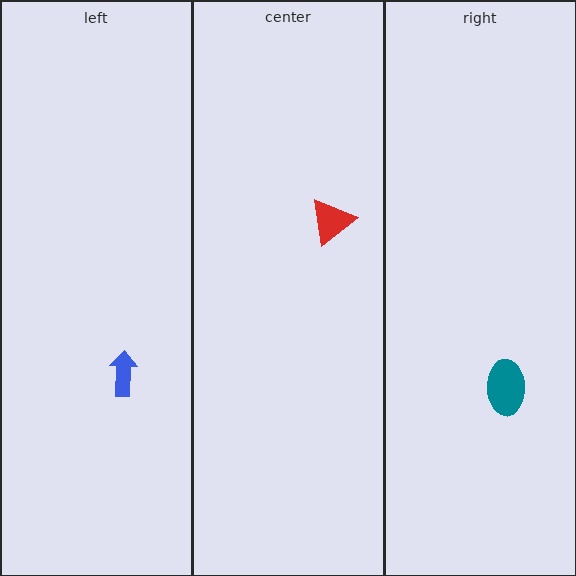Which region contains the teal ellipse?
The right region.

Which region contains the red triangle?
The center region.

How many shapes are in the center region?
1.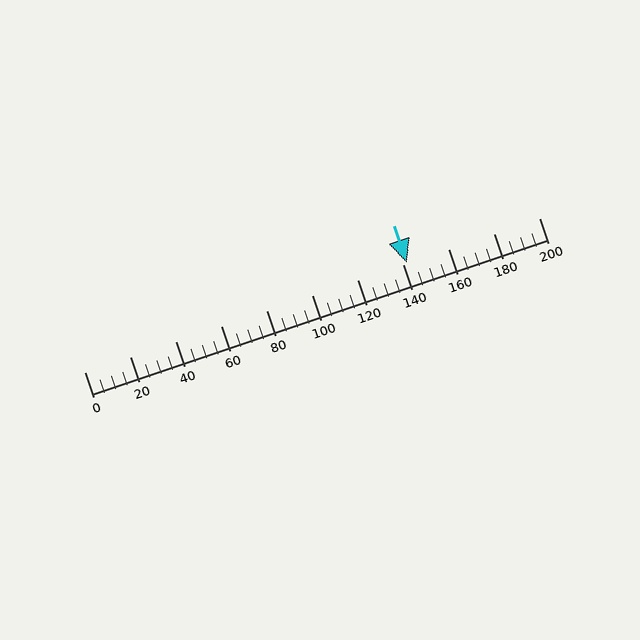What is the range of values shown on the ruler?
The ruler shows values from 0 to 200.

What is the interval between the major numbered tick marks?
The major tick marks are spaced 20 units apart.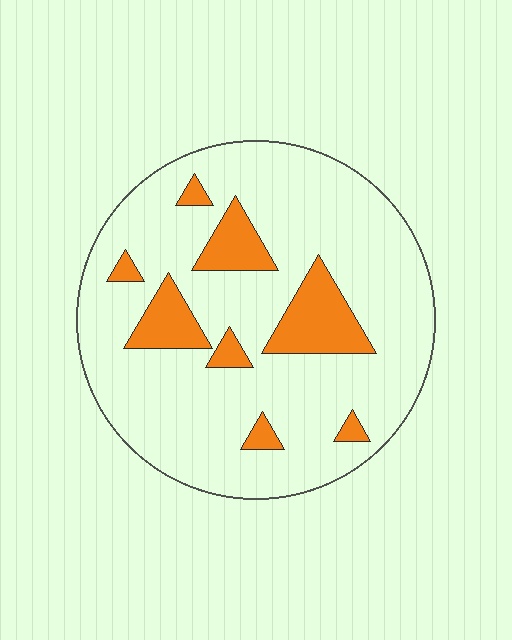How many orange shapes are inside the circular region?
8.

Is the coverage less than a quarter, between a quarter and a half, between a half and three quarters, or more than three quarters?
Less than a quarter.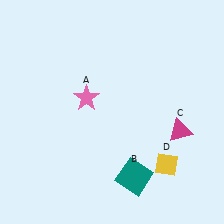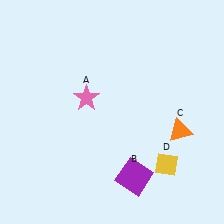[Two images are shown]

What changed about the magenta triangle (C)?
In Image 1, C is magenta. In Image 2, it changed to orange.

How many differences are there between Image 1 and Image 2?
There are 2 differences between the two images.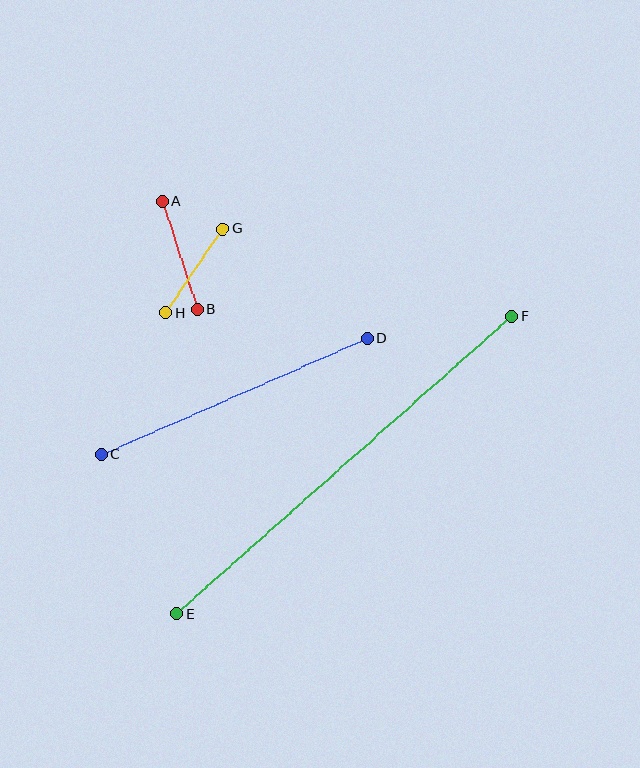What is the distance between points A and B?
The distance is approximately 114 pixels.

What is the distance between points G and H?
The distance is approximately 101 pixels.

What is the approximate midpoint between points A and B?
The midpoint is at approximately (180, 256) pixels.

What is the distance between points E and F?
The distance is approximately 448 pixels.